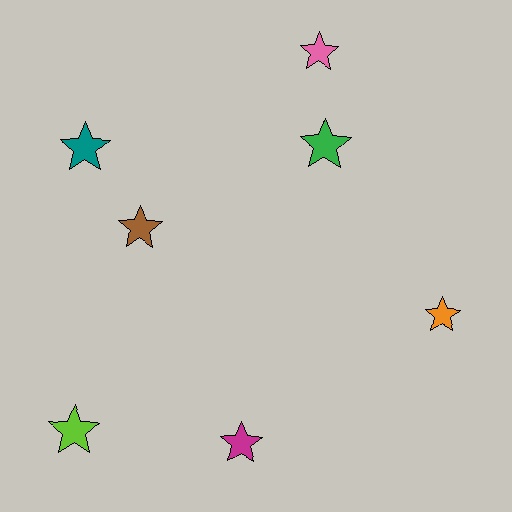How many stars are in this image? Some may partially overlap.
There are 7 stars.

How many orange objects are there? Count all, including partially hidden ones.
There is 1 orange object.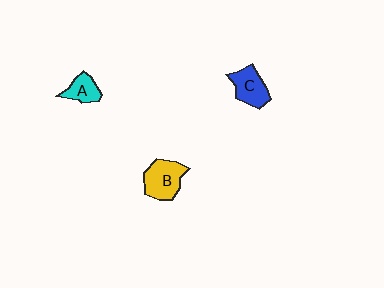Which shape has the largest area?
Shape B (yellow).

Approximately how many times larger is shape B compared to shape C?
Approximately 1.2 times.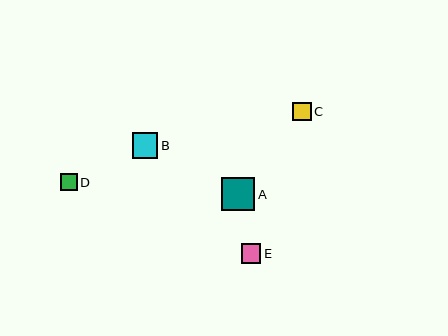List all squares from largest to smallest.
From largest to smallest: A, B, E, C, D.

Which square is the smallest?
Square D is the smallest with a size of approximately 17 pixels.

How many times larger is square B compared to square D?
Square B is approximately 1.5 times the size of square D.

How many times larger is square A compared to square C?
Square A is approximately 1.8 times the size of square C.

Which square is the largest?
Square A is the largest with a size of approximately 33 pixels.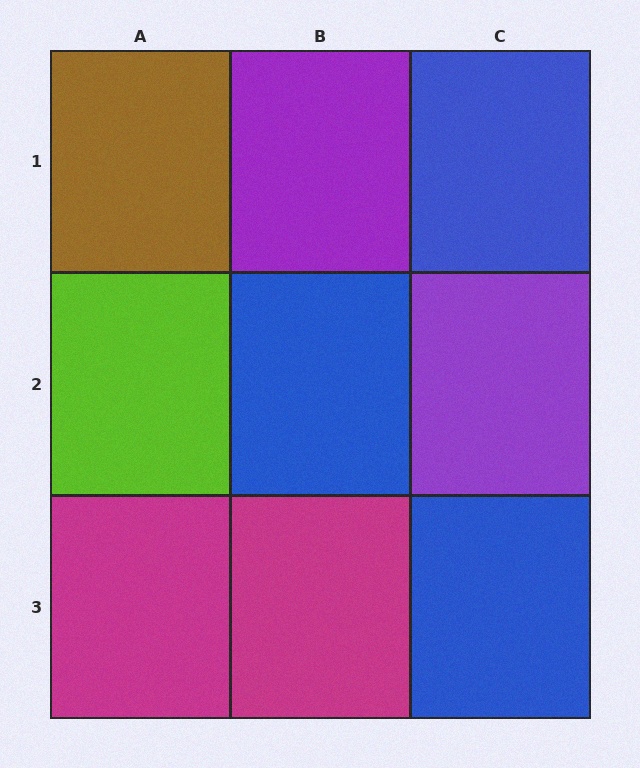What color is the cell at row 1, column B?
Purple.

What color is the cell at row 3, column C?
Blue.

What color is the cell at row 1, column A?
Brown.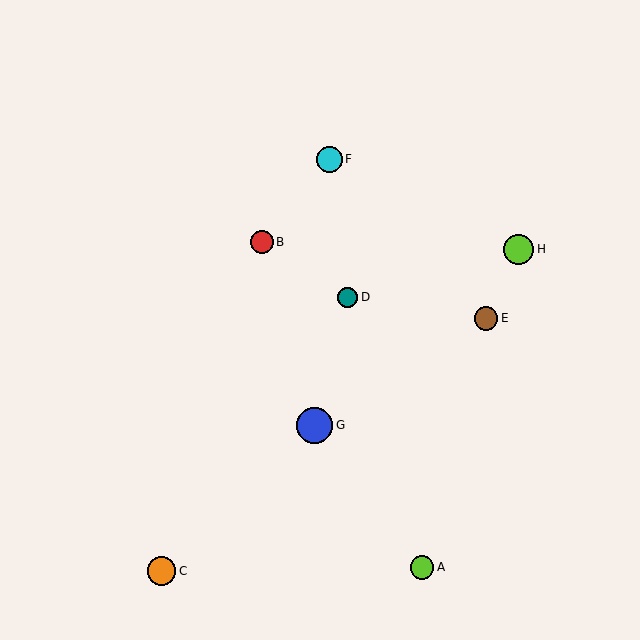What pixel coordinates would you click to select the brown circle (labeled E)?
Click at (486, 318) to select the brown circle E.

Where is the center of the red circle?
The center of the red circle is at (262, 242).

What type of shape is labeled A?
Shape A is a lime circle.